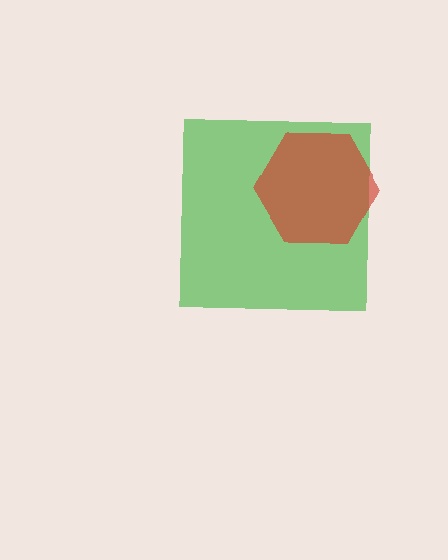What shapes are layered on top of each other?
The layered shapes are: a green square, a red hexagon.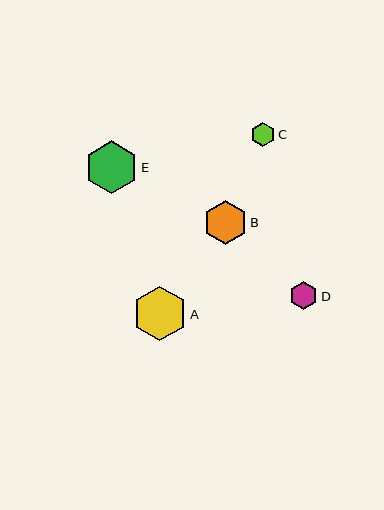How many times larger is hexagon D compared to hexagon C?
Hexagon D is approximately 1.2 times the size of hexagon C.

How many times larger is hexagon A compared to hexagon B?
Hexagon A is approximately 1.2 times the size of hexagon B.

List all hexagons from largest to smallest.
From largest to smallest: A, E, B, D, C.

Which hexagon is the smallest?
Hexagon C is the smallest with a size of approximately 24 pixels.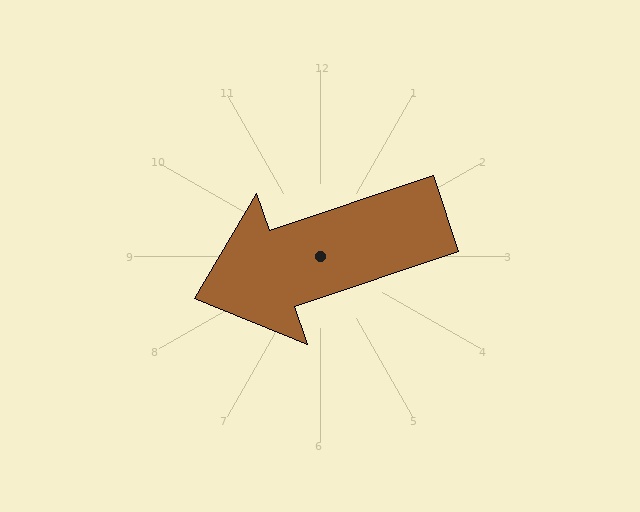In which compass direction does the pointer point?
West.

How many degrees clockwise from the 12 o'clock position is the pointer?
Approximately 251 degrees.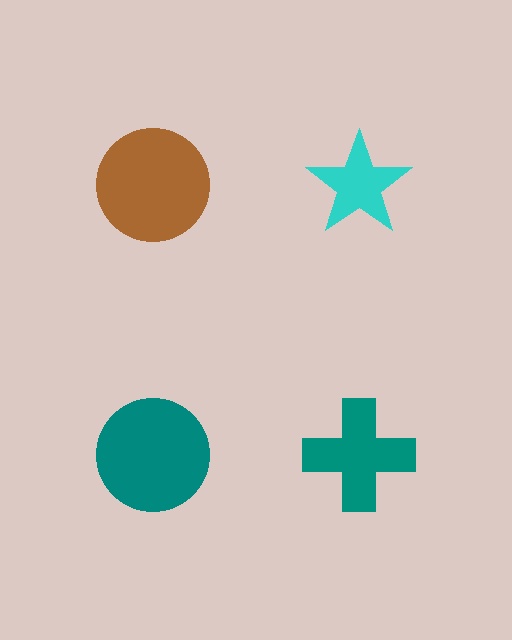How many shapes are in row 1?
2 shapes.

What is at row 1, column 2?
A cyan star.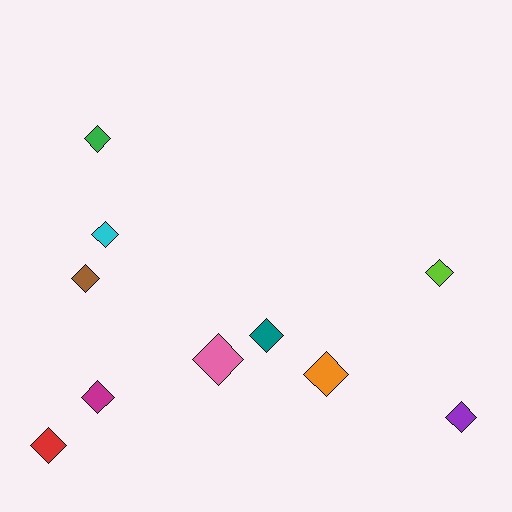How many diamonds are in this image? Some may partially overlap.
There are 10 diamonds.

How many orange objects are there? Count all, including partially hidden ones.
There is 1 orange object.